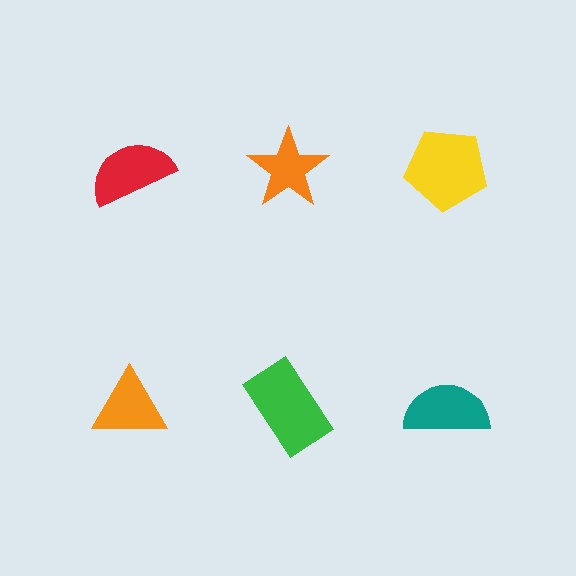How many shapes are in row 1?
3 shapes.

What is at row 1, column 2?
An orange star.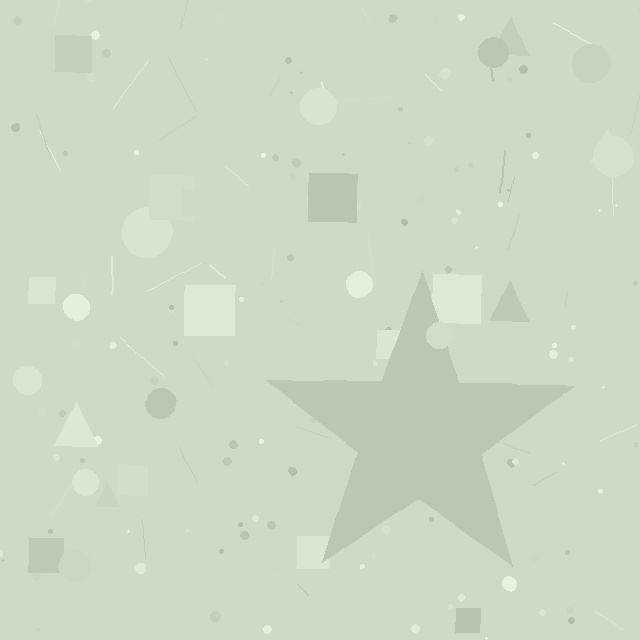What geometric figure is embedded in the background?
A star is embedded in the background.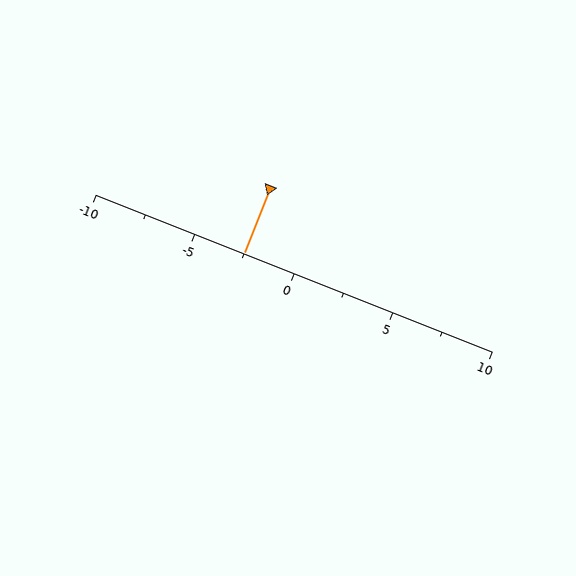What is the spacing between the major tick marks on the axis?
The major ticks are spaced 5 apart.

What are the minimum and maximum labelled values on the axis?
The axis runs from -10 to 10.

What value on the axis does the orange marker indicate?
The marker indicates approximately -2.5.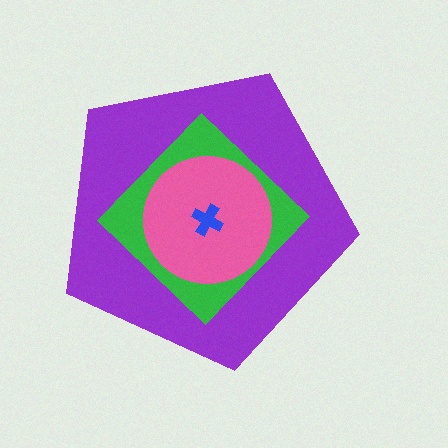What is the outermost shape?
The purple pentagon.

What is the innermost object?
The blue cross.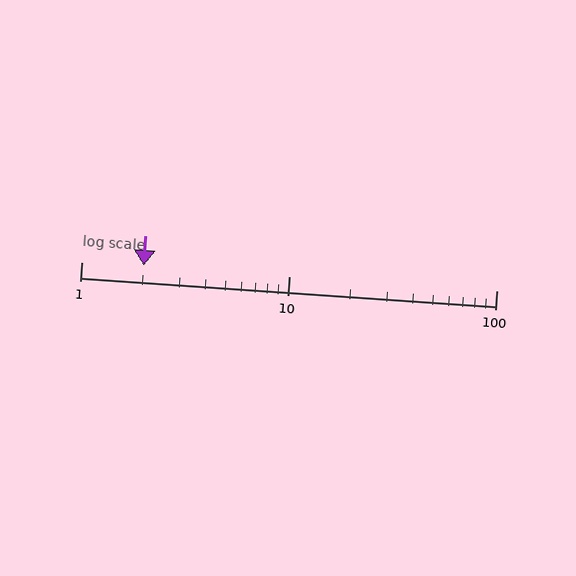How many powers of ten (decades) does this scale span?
The scale spans 2 decades, from 1 to 100.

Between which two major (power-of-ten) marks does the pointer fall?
The pointer is between 1 and 10.